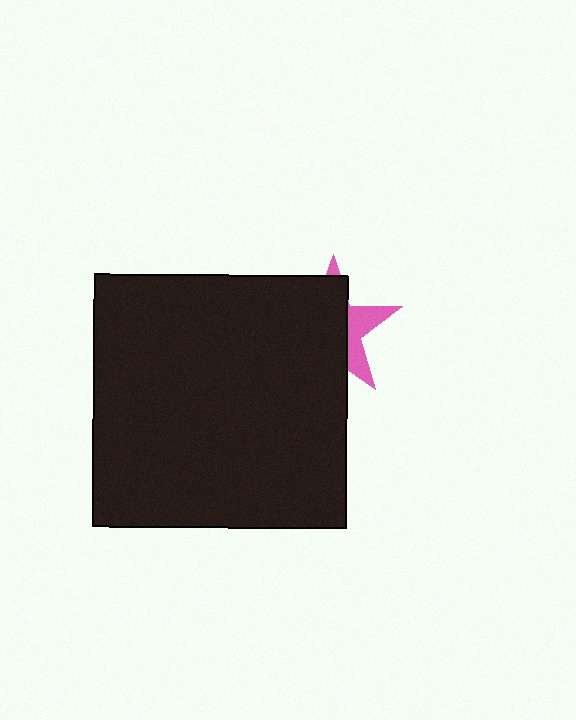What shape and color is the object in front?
The object in front is a black square.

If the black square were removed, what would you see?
You would see the complete pink star.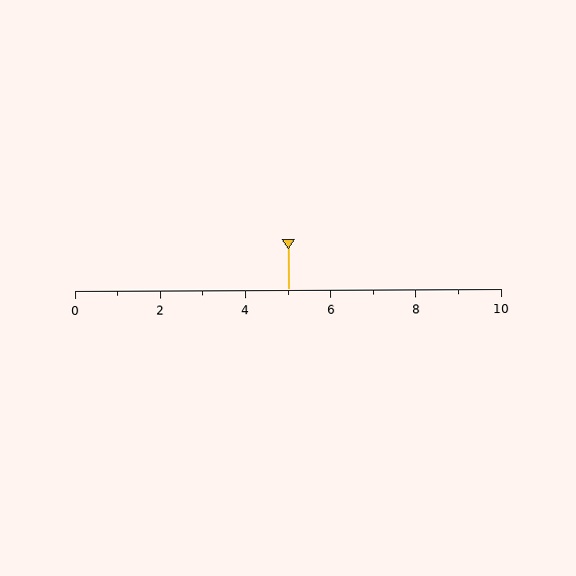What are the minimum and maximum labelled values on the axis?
The axis runs from 0 to 10.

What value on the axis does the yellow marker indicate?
The marker indicates approximately 5.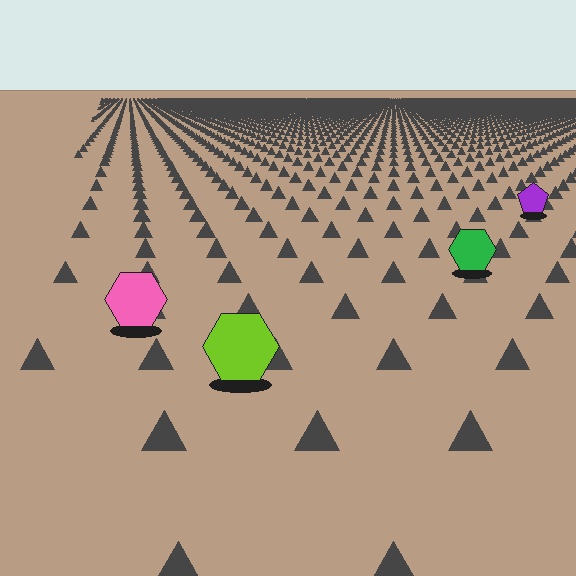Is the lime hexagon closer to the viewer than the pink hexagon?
Yes. The lime hexagon is closer — you can tell from the texture gradient: the ground texture is coarser near it.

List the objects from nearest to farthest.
From nearest to farthest: the lime hexagon, the pink hexagon, the green hexagon, the purple pentagon.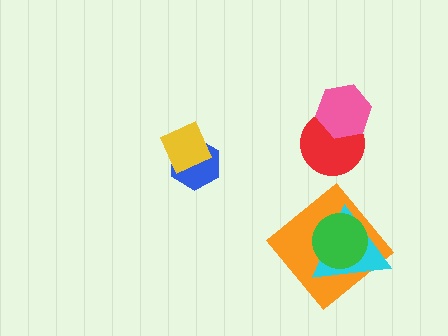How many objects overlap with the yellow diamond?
1 object overlaps with the yellow diamond.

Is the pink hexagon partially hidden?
No, no other shape covers it.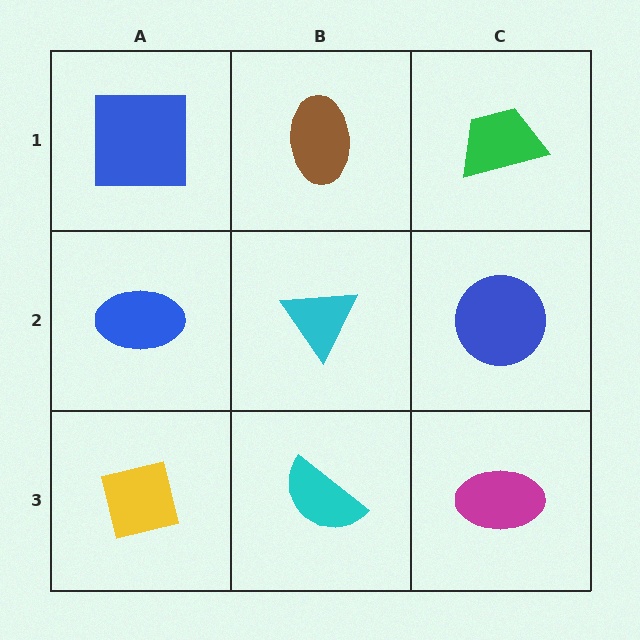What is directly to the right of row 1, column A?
A brown ellipse.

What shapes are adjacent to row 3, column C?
A blue circle (row 2, column C), a cyan semicircle (row 3, column B).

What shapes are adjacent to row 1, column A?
A blue ellipse (row 2, column A), a brown ellipse (row 1, column B).